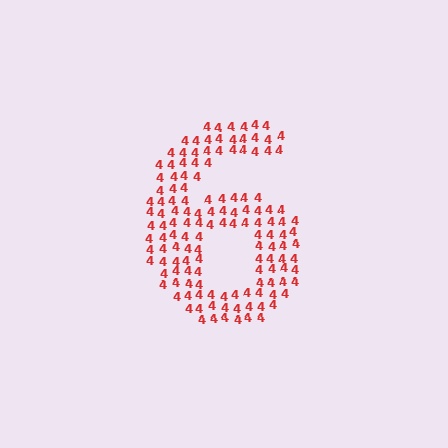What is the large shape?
The large shape is the digit 6.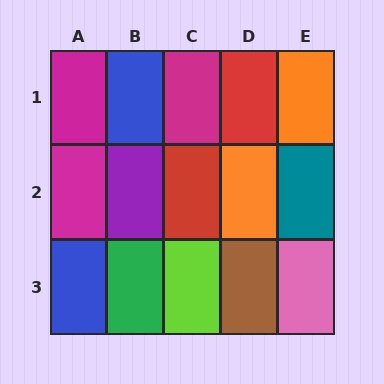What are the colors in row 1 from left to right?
Magenta, blue, magenta, red, orange.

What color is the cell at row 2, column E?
Teal.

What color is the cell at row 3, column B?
Green.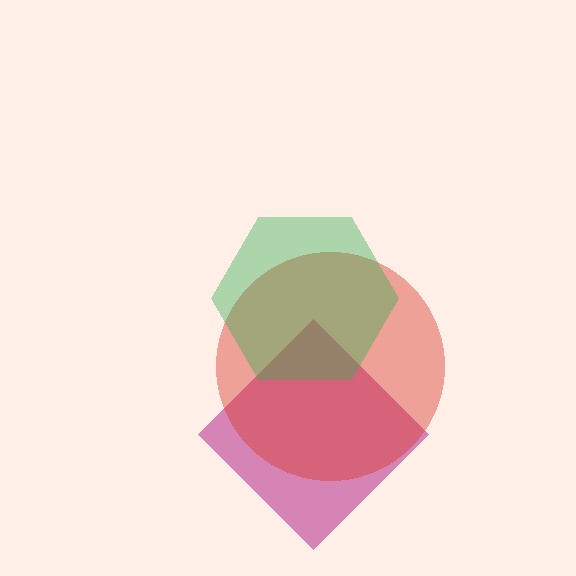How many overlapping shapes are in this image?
There are 3 overlapping shapes in the image.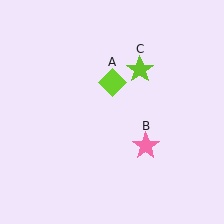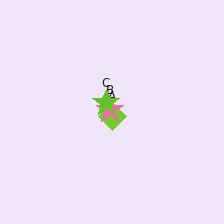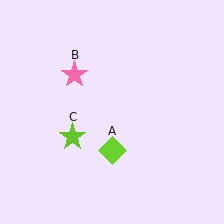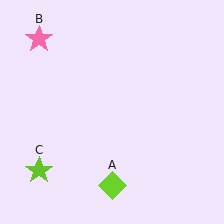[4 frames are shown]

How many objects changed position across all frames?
3 objects changed position: lime diamond (object A), pink star (object B), lime star (object C).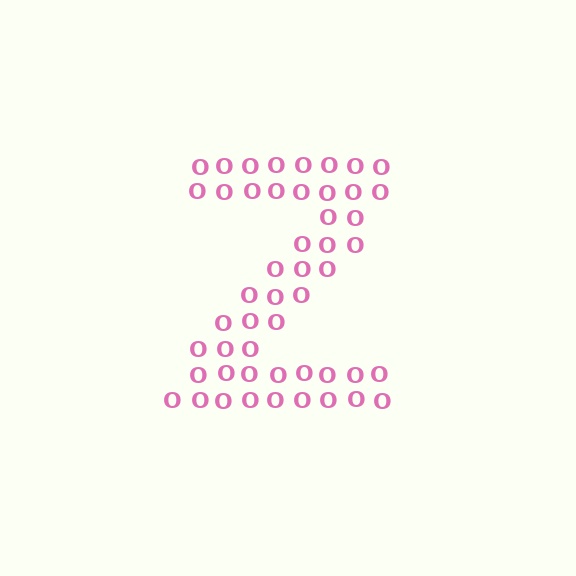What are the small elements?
The small elements are letter O's.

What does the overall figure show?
The overall figure shows the letter Z.